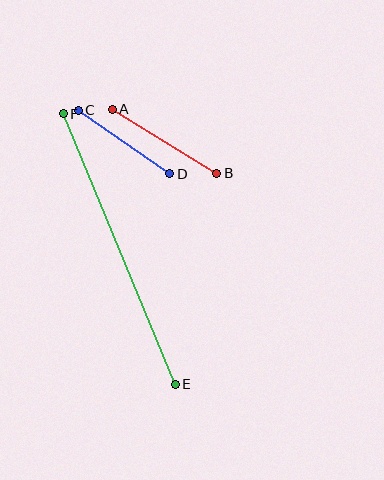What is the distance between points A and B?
The distance is approximately 123 pixels.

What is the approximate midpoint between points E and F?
The midpoint is at approximately (119, 249) pixels.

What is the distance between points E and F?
The distance is approximately 293 pixels.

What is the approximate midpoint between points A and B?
The midpoint is at approximately (165, 141) pixels.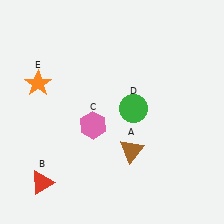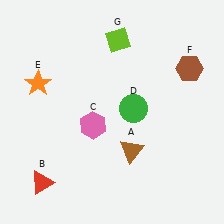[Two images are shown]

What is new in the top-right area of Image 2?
A lime diamond (G) was added in the top-right area of Image 2.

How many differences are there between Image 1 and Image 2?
There are 2 differences between the two images.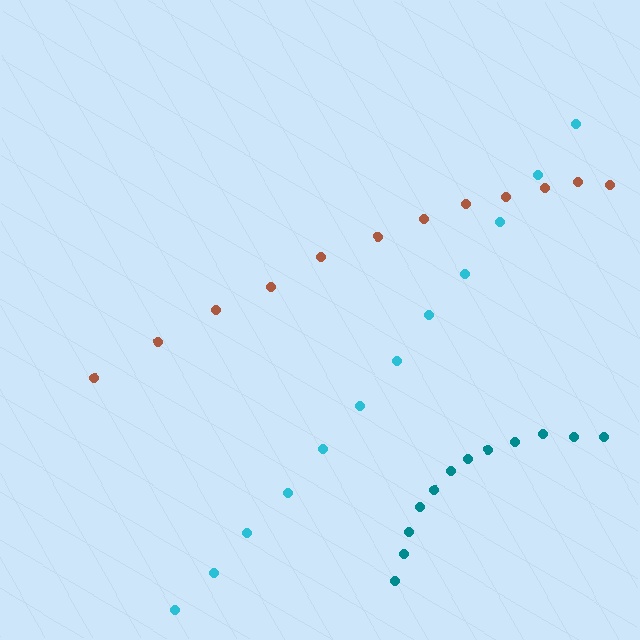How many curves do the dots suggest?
There are 3 distinct paths.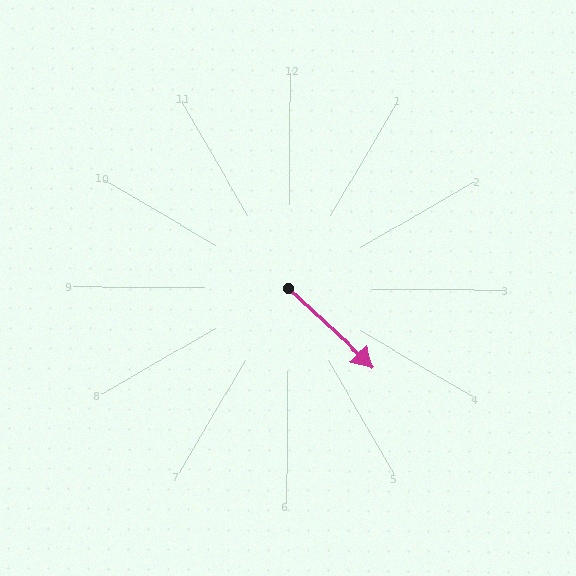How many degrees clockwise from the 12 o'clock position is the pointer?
Approximately 133 degrees.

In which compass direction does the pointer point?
Southeast.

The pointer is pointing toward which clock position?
Roughly 4 o'clock.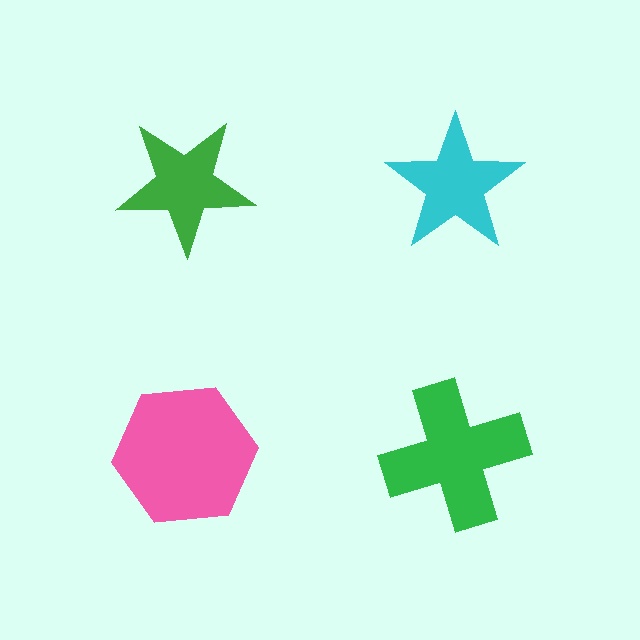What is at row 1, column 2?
A cyan star.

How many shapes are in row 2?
2 shapes.